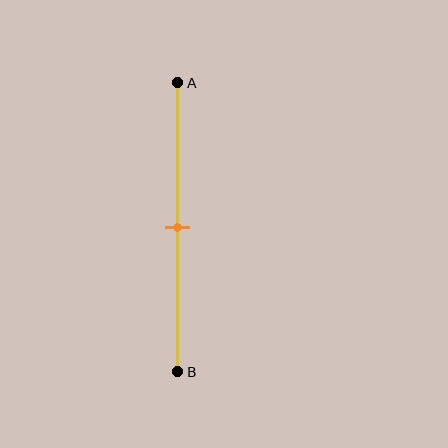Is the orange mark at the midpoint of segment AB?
Yes, the mark is approximately at the midpoint.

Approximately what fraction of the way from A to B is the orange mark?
The orange mark is approximately 50% of the way from A to B.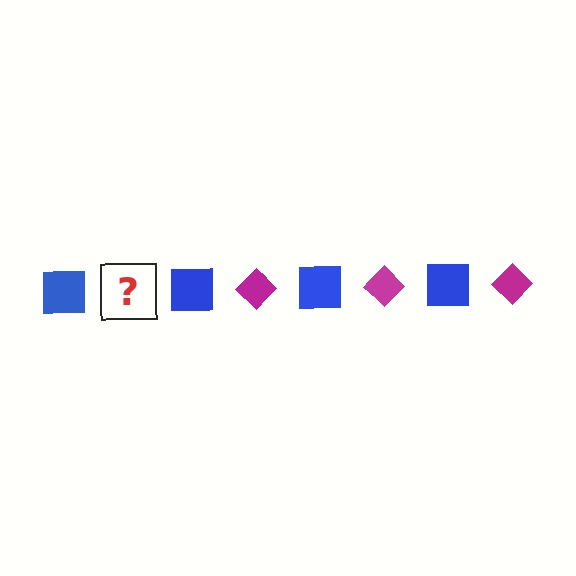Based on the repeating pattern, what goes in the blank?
The blank should be a magenta diamond.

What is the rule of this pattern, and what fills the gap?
The rule is that the pattern alternates between blue square and magenta diamond. The gap should be filled with a magenta diamond.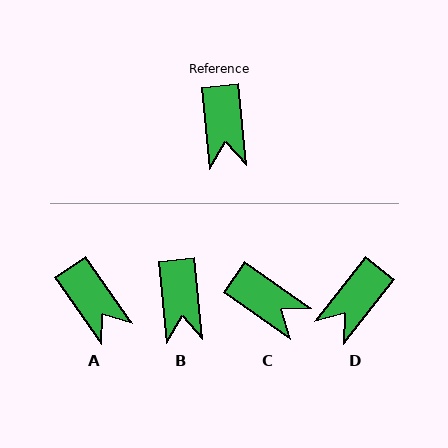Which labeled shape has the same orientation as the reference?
B.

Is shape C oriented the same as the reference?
No, it is off by about 50 degrees.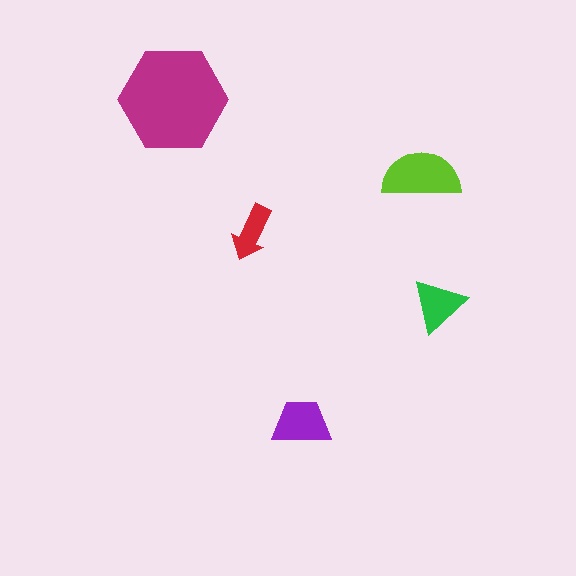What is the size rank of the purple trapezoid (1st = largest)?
3rd.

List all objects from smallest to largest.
The red arrow, the green triangle, the purple trapezoid, the lime semicircle, the magenta hexagon.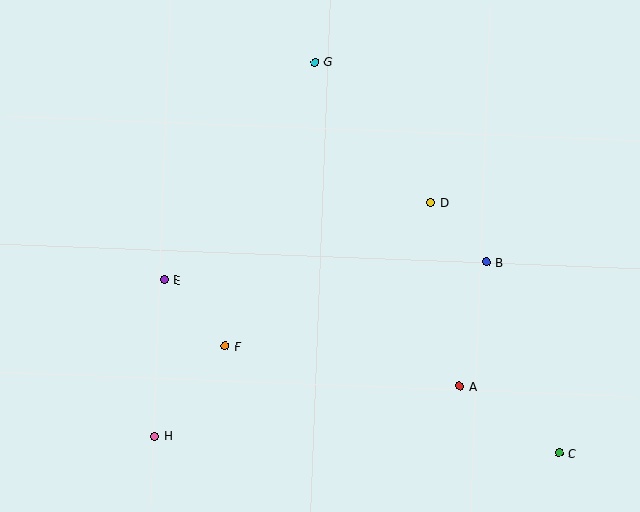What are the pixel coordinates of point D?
Point D is at (431, 202).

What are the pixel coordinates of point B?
Point B is at (486, 262).